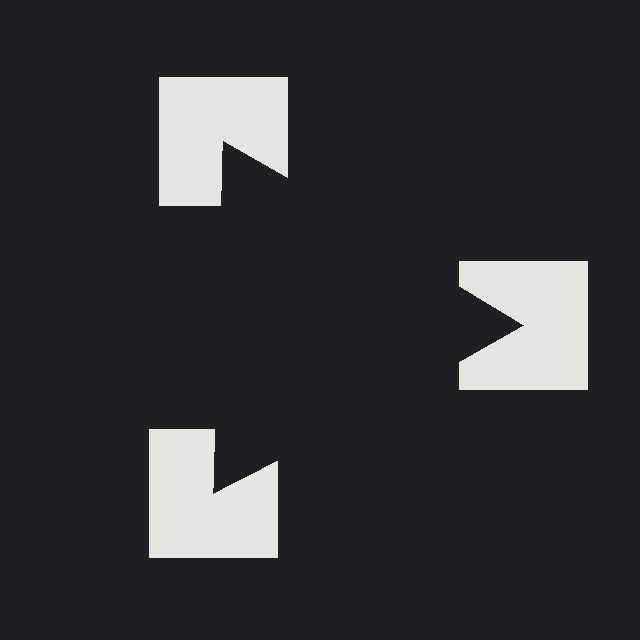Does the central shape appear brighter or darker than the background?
It typically appears slightly darker than the background, even though no actual brightness change is drawn.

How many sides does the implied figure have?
3 sides.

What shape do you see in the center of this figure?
An illusory triangle — its edges are inferred from the aligned wedge cuts in the notched squares, not physically drawn.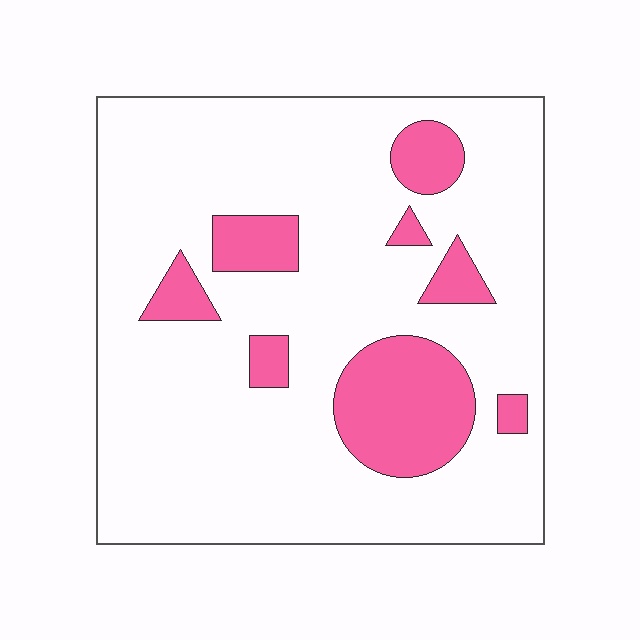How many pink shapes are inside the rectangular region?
8.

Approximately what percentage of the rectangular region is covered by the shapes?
Approximately 20%.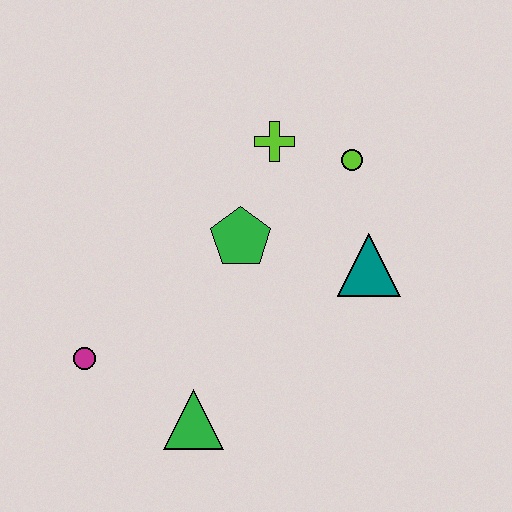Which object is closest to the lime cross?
The lime circle is closest to the lime cross.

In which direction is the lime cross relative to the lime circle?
The lime cross is to the left of the lime circle.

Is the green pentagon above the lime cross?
No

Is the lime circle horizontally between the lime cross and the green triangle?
No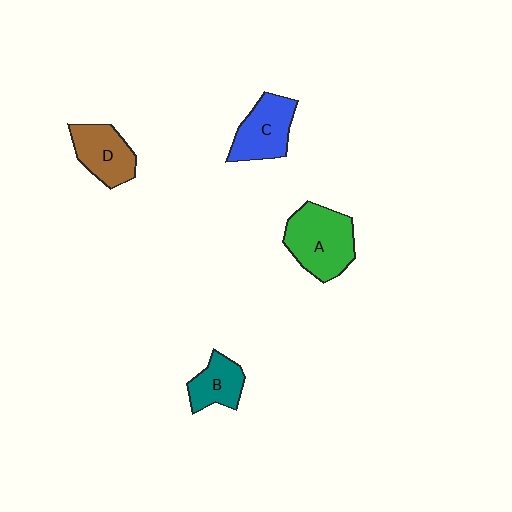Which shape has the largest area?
Shape A (green).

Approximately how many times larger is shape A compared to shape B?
Approximately 1.8 times.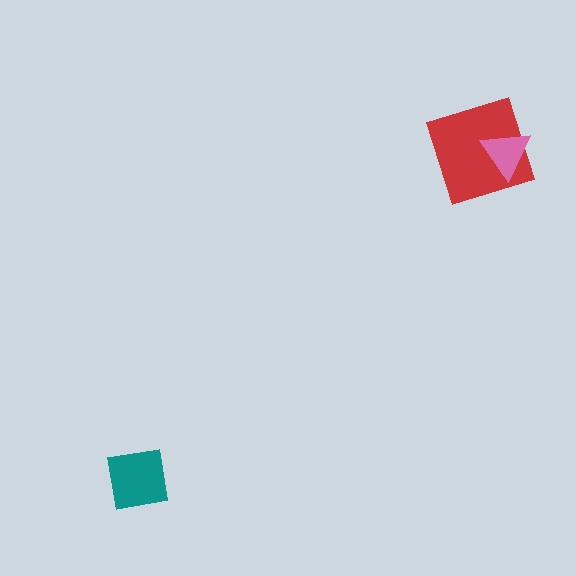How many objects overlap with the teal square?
0 objects overlap with the teal square.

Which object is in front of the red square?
The pink triangle is in front of the red square.